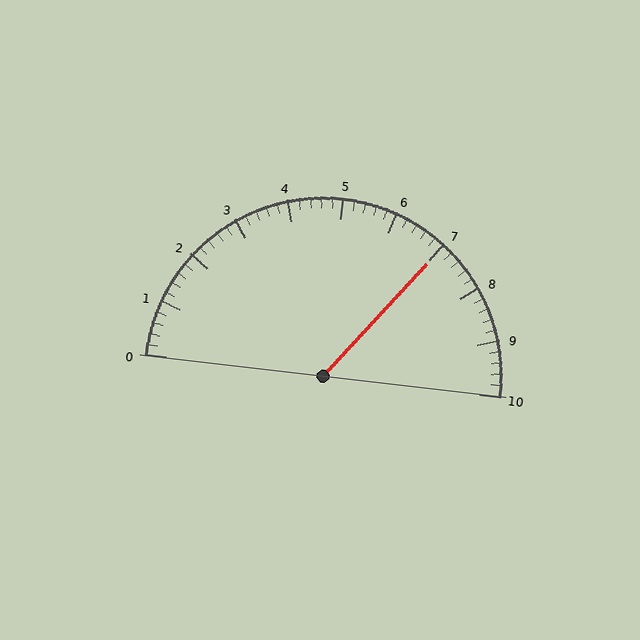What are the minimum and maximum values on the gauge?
The gauge ranges from 0 to 10.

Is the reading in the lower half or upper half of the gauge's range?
The reading is in the upper half of the range (0 to 10).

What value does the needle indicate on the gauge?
The needle indicates approximately 7.0.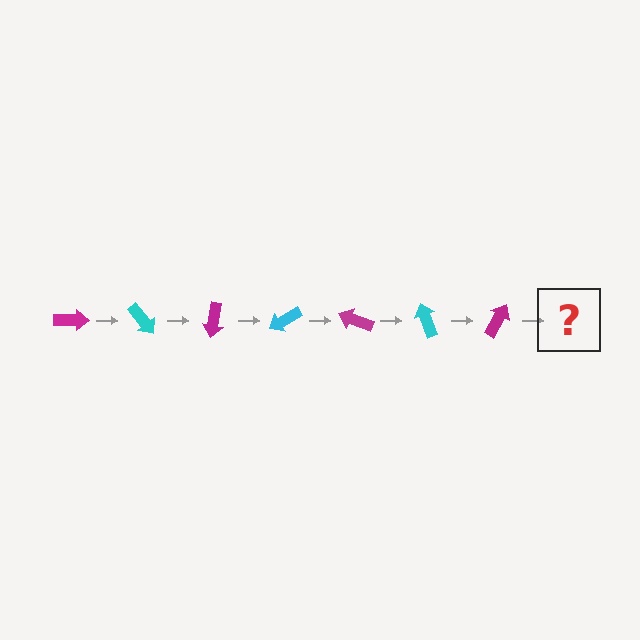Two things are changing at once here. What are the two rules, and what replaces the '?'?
The two rules are that it rotates 50 degrees each step and the color cycles through magenta and cyan. The '?' should be a cyan arrow, rotated 350 degrees from the start.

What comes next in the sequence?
The next element should be a cyan arrow, rotated 350 degrees from the start.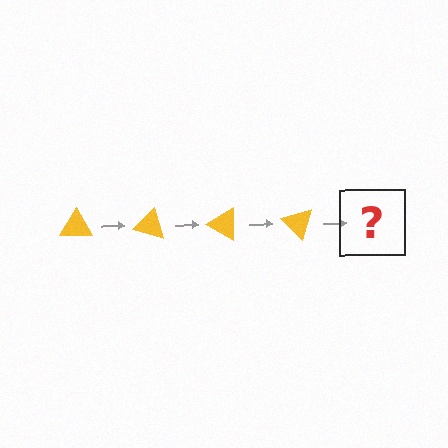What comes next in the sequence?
The next element should be a yellow triangle rotated 60 degrees.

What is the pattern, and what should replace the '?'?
The pattern is that the triangle rotates 15 degrees each step. The '?' should be a yellow triangle rotated 60 degrees.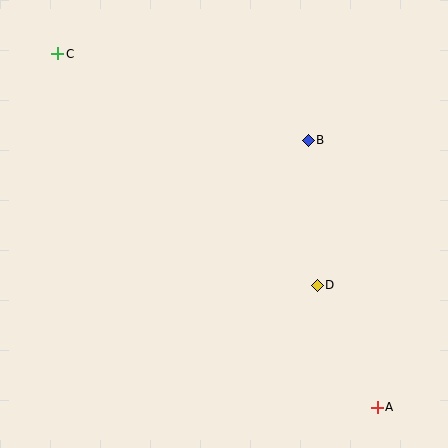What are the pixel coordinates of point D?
Point D is at (317, 285).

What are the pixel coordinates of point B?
Point B is at (308, 140).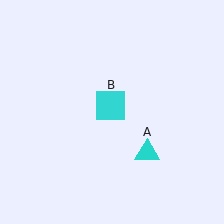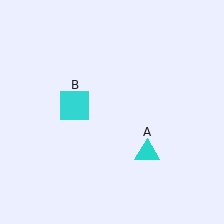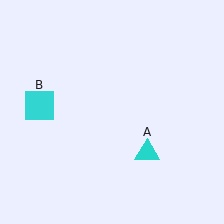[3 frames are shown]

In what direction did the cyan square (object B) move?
The cyan square (object B) moved left.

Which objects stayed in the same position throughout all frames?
Cyan triangle (object A) remained stationary.